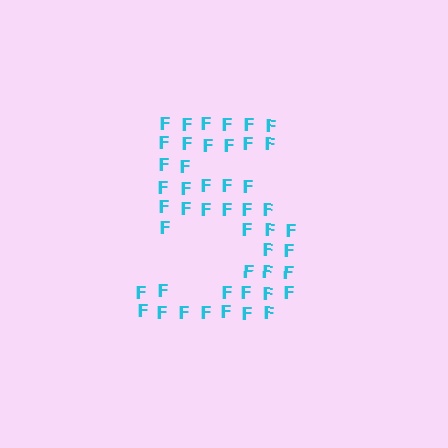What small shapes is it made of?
It is made of small letter F's.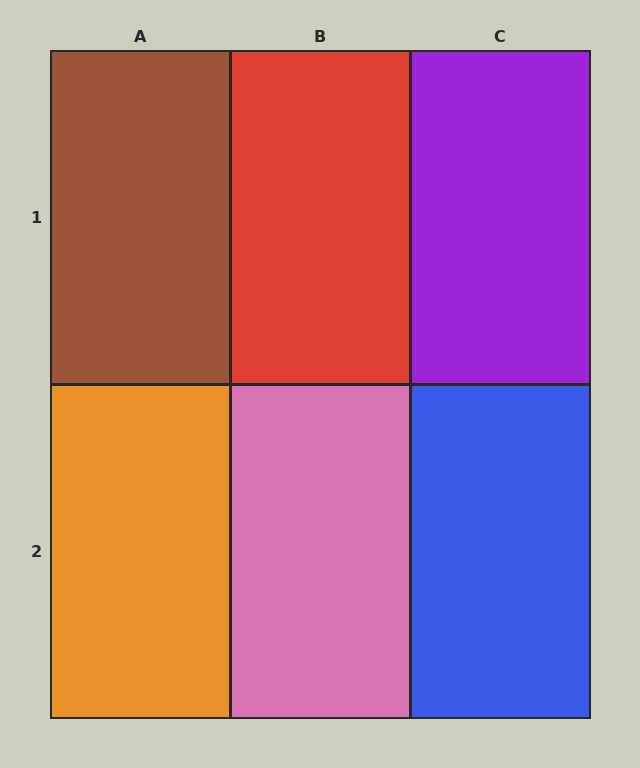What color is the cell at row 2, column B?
Pink.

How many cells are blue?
1 cell is blue.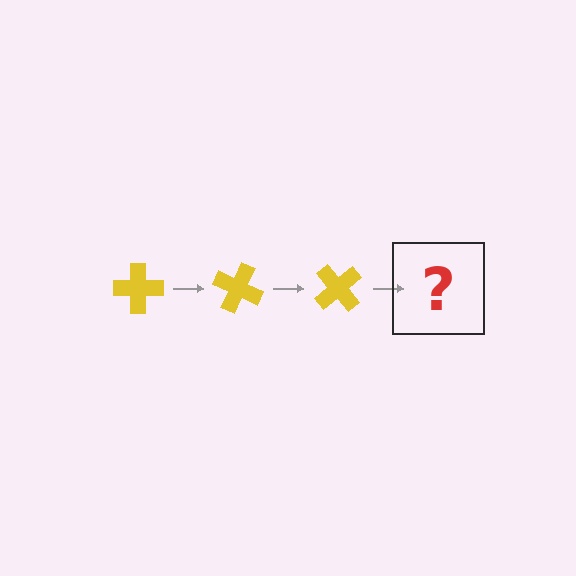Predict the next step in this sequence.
The next step is a yellow cross rotated 75 degrees.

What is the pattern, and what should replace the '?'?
The pattern is that the cross rotates 25 degrees each step. The '?' should be a yellow cross rotated 75 degrees.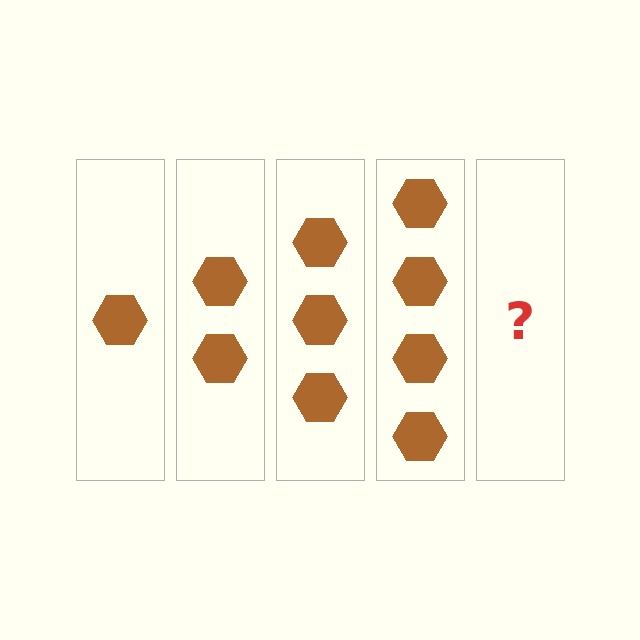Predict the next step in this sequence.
The next step is 5 hexagons.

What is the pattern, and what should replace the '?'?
The pattern is that each step adds one more hexagon. The '?' should be 5 hexagons.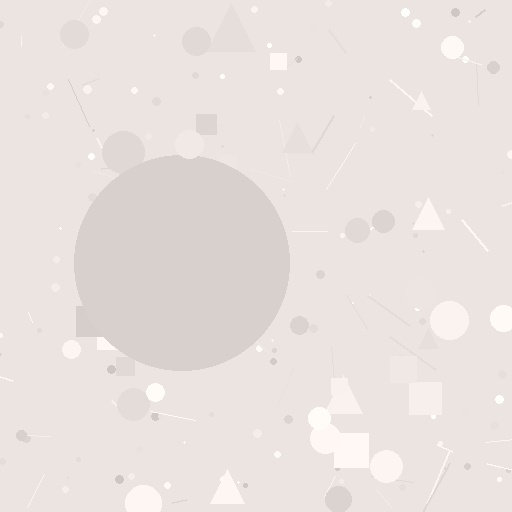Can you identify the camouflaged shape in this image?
The camouflaged shape is a circle.